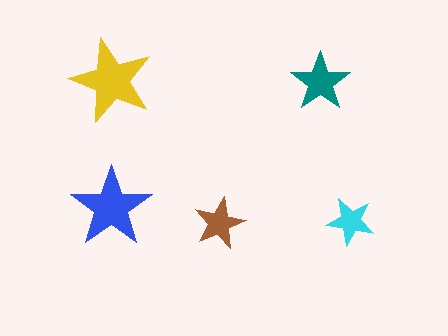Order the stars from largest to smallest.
the yellow one, the blue one, the teal one, the brown one, the cyan one.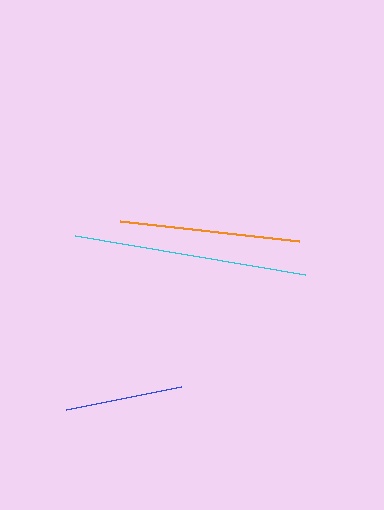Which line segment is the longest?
The cyan line is the longest at approximately 234 pixels.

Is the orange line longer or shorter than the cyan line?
The cyan line is longer than the orange line.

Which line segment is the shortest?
The blue line is the shortest at approximately 117 pixels.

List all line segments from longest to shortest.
From longest to shortest: cyan, orange, blue.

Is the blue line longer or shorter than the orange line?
The orange line is longer than the blue line.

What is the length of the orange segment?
The orange segment is approximately 180 pixels long.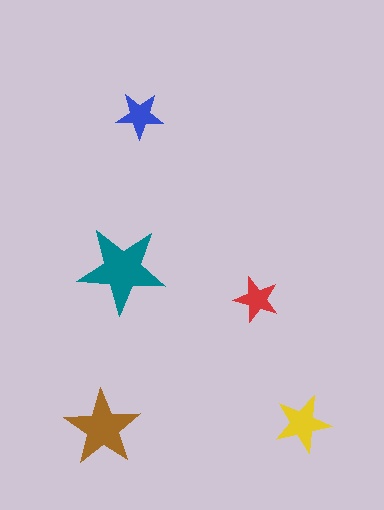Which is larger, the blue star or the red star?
The blue one.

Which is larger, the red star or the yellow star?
The yellow one.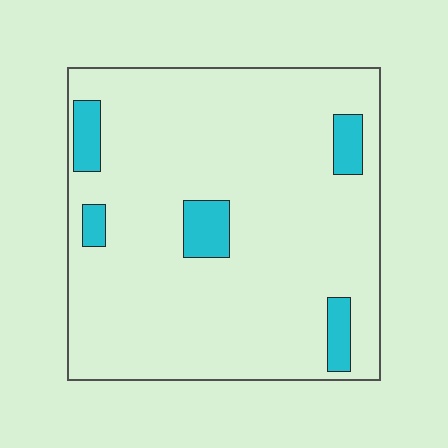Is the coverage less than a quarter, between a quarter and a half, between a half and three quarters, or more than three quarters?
Less than a quarter.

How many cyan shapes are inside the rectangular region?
5.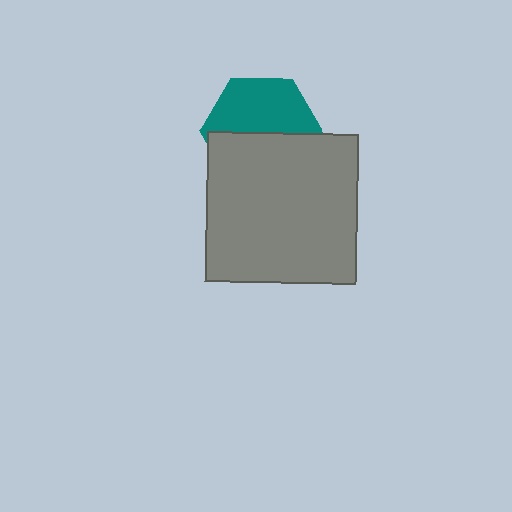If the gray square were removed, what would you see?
You would see the complete teal hexagon.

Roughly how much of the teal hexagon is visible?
About half of it is visible (roughly 51%).